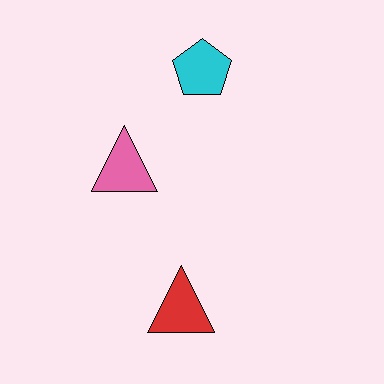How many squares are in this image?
There are no squares.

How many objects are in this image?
There are 3 objects.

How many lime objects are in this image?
There are no lime objects.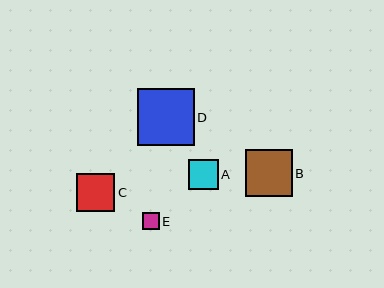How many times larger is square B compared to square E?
Square B is approximately 2.8 times the size of square E.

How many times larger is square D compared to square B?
Square D is approximately 1.2 times the size of square B.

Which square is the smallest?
Square E is the smallest with a size of approximately 16 pixels.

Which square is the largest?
Square D is the largest with a size of approximately 57 pixels.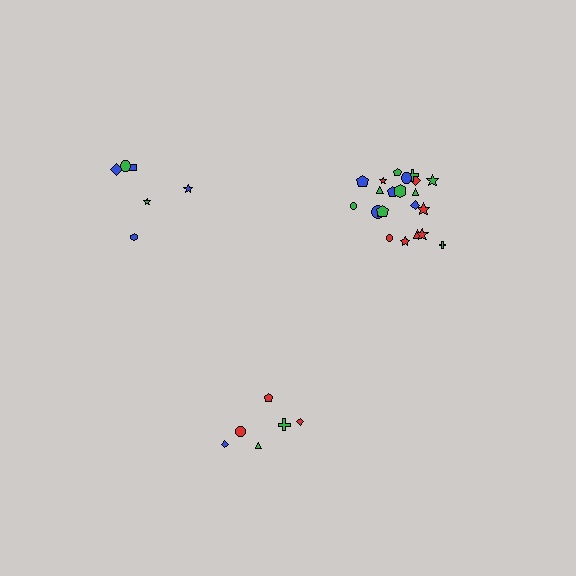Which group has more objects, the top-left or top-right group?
The top-right group.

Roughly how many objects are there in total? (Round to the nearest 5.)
Roughly 35 objects in total.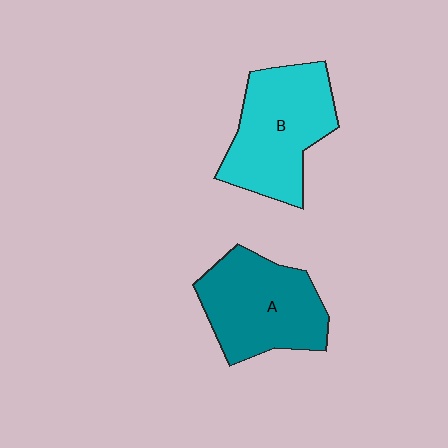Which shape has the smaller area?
Shape A (teal).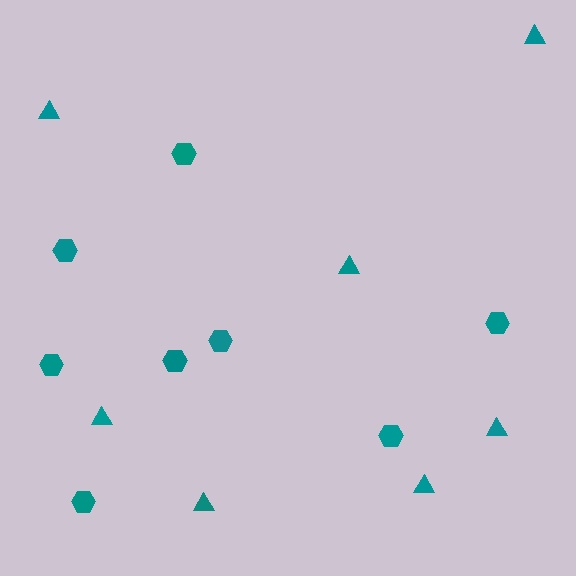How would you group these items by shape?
There are 2 groups: one group of triangles (7) and one group of hexagons (8).